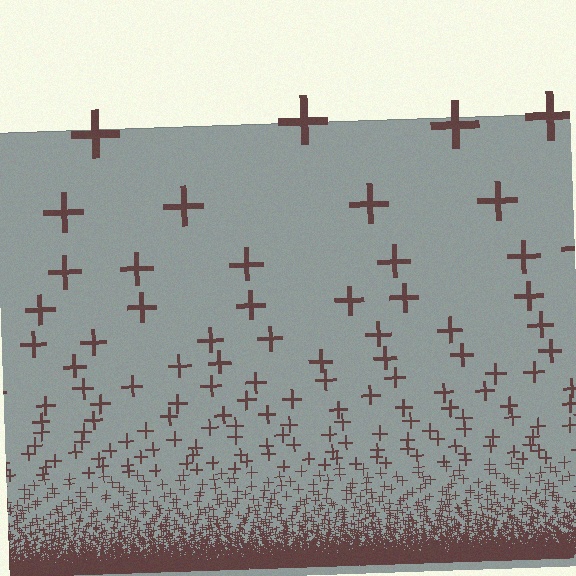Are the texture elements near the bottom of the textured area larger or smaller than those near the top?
Smaller. The gradient is inverted — elements near the bottom are smaller and denser.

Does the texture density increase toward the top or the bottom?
Density increases toward the bottom.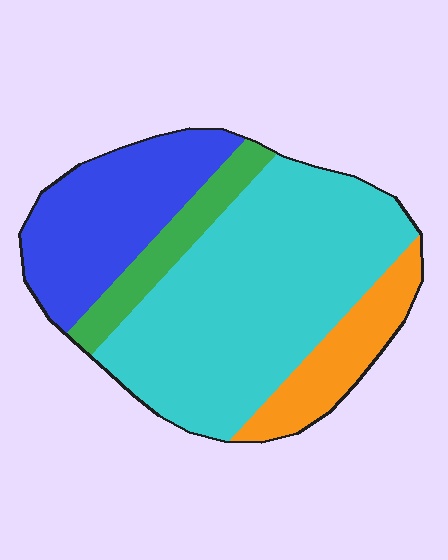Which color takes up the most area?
Cyan, at roughly 55%.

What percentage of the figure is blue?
Blue covers 24% of the figure.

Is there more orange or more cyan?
Cyan.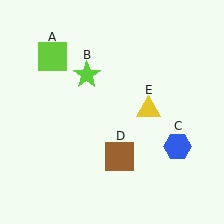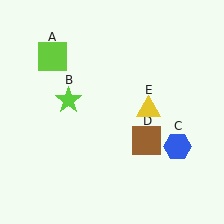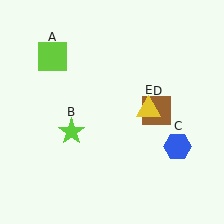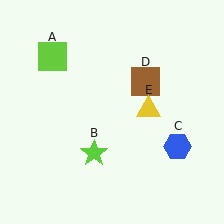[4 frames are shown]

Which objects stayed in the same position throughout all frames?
Lime square (object A) and blue hexagon (object C) and yellow triangle (object E) remained stationary.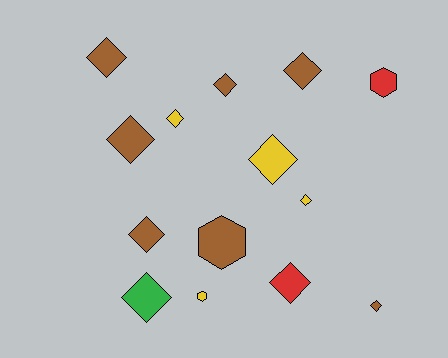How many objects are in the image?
There are 14 objects.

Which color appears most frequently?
Brown, with 7 objects.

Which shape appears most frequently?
Diamond, with 11 objects.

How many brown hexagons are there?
There is 1 brown hexagon.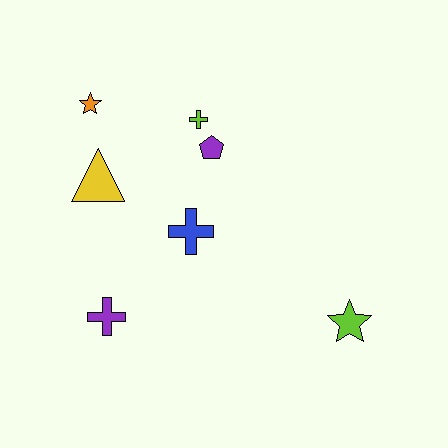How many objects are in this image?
There are 7 objects.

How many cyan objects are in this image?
There are no cyan objects.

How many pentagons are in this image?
There is 1 pentagon.